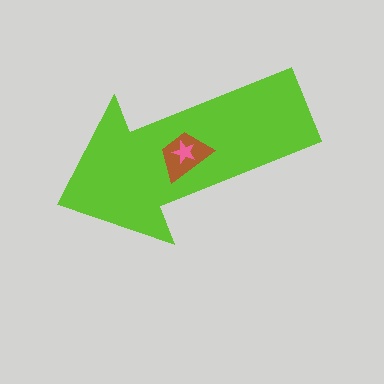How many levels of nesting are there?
3.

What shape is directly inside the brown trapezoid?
The pink star.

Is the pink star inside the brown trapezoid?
Yes.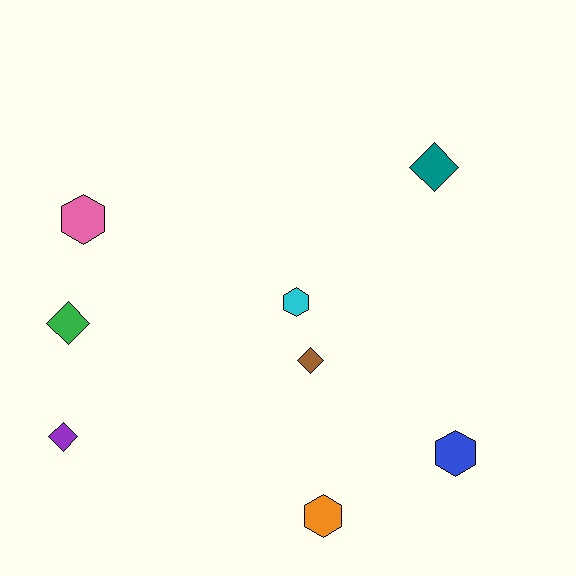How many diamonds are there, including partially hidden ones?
There are 4 diamonds.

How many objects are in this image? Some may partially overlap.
There are 8 objects.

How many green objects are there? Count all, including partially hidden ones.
There is 1 green object.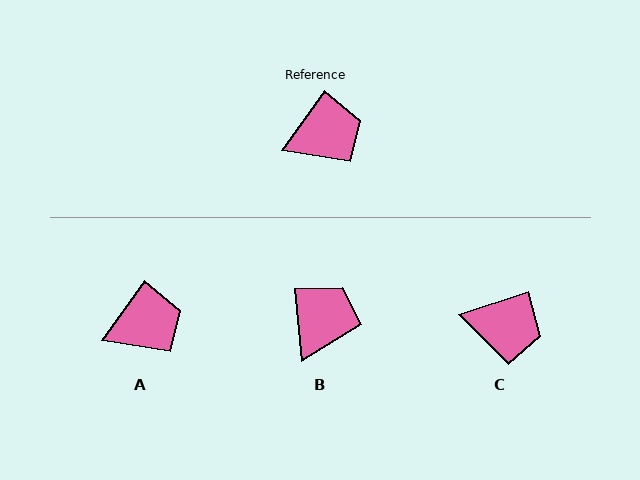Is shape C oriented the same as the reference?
No, it is off by about 36 degrees.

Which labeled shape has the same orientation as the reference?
A.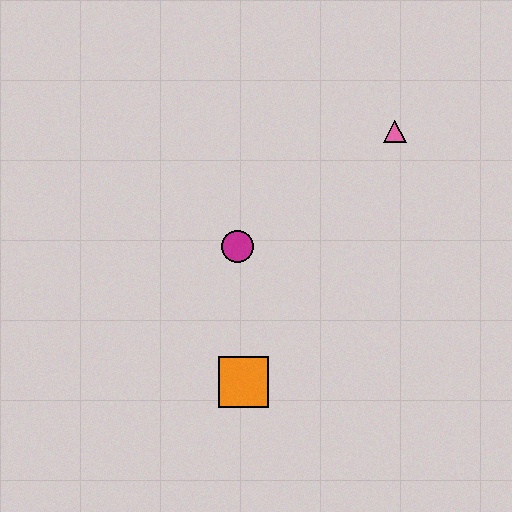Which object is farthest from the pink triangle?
The orange square is farthest from the pink triangle.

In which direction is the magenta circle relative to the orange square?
The magenta circle is above the orange square.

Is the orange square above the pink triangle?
No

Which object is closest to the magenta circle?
The orange square is closest to the magenta circle.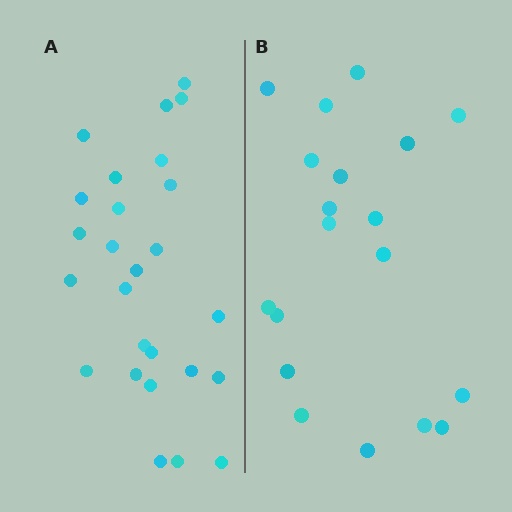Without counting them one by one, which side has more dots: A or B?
Region A (the left region) has more dots.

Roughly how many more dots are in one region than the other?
Region A has roughly 8 or so more dots than region B.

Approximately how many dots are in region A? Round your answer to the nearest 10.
About 30 dots. (The exact count is 26, which rounds to 30.)